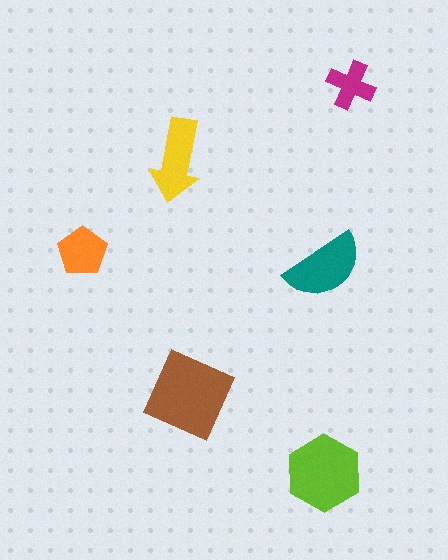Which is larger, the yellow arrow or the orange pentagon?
The yellow arrow.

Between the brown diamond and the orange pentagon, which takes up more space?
The brown diamond.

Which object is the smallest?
The magenta cross.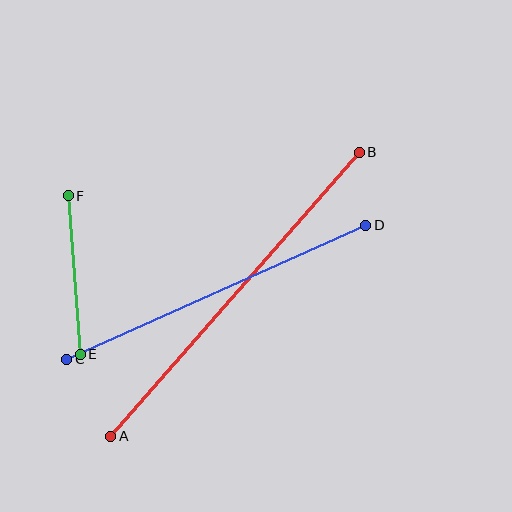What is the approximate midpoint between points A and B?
The midpoint is at approximately (235, 294) pixels.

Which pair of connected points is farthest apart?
Points A and B are farthest apart.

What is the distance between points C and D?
The distance is approximately 328 pixels.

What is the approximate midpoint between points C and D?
The midpoint is at approximately (216, 292) pixels.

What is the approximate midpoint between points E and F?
The midpoint is at approximately (74, 275) pixels.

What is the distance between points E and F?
The distance is approximately 159 pixels.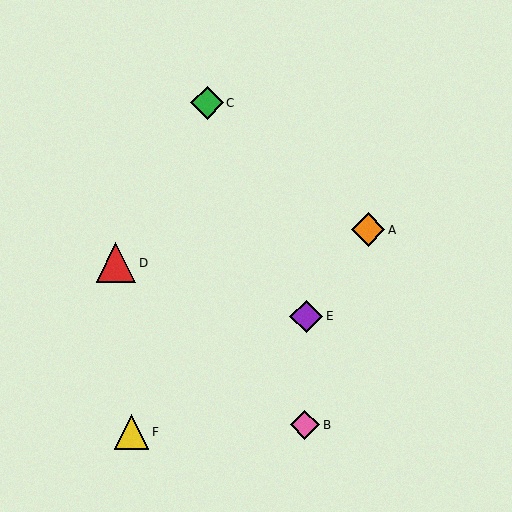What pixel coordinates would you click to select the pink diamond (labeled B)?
Click at (305, 425) to select the pink diamond B.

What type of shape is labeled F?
Shape F is a yellow triangle.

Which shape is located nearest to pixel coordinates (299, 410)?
The pink diamond (labeled B) at (305, 425) is nearest to that location.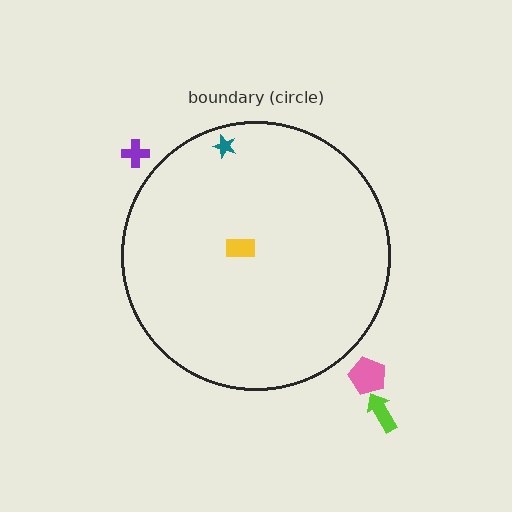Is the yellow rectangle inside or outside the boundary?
Inside.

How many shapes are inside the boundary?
2 inside, 3 outside.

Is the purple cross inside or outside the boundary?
Outside.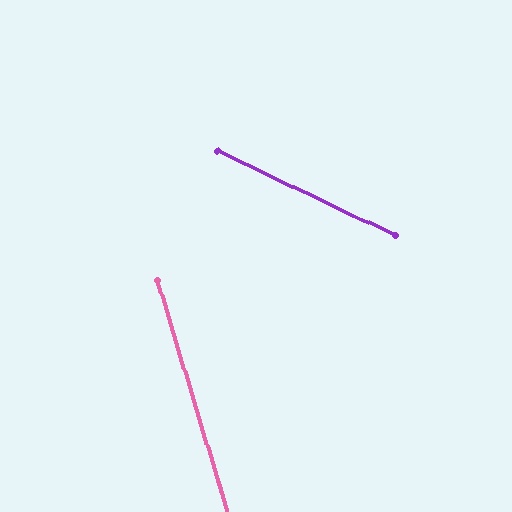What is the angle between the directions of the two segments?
Approximately 48 degrees.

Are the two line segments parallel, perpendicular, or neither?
Neither parallel nor perpendicular — they differ by about 48°.